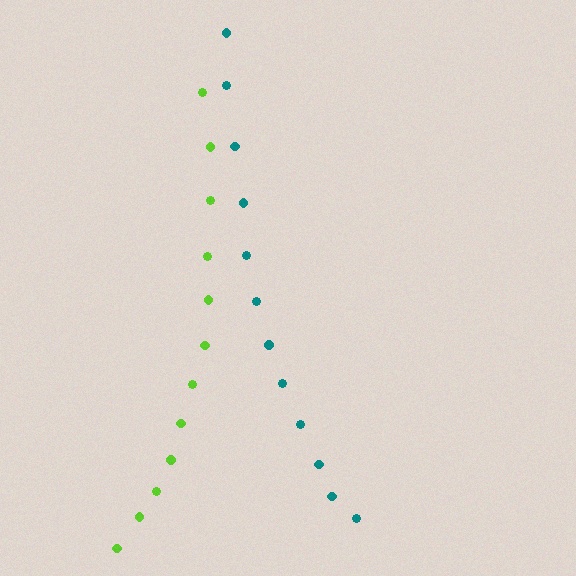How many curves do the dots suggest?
There are 2 distinct paths.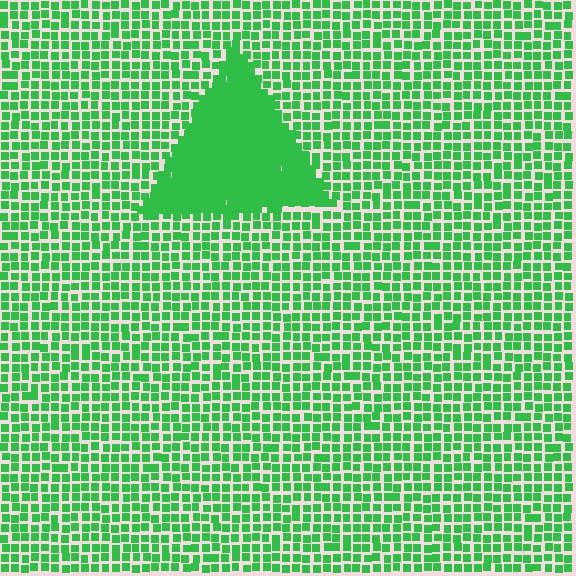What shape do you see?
I see a triangle.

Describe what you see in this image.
The image contains small green elements arranged at two different densities. A triangle-shaped region is visible where the elements are more densely packed than the surrounding area.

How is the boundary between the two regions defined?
The boundary is defined by a change in element density (approximately 2.1x ratio). All elements are the same color, size, and shape.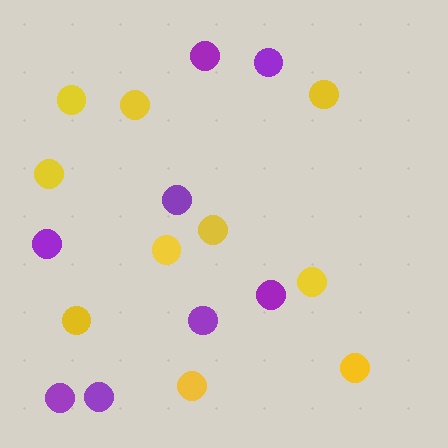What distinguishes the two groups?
There are 2 groups: one group of yellow circles (10) and one group of purple circles (8).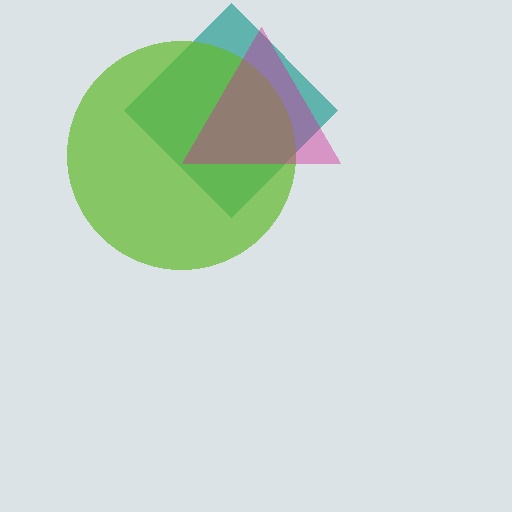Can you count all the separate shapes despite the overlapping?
Yes, there are 3 separate shapes.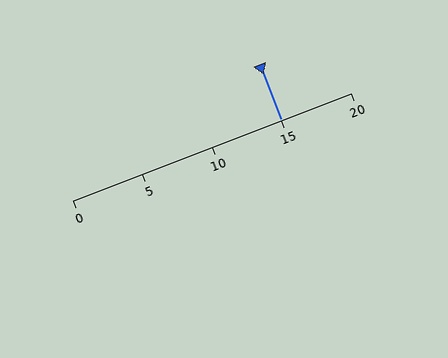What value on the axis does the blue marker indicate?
The marker indicates approximately 15.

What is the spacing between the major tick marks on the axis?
The major ticks are spaced 5 apart.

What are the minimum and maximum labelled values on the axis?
The axis runs from 0 to 20.